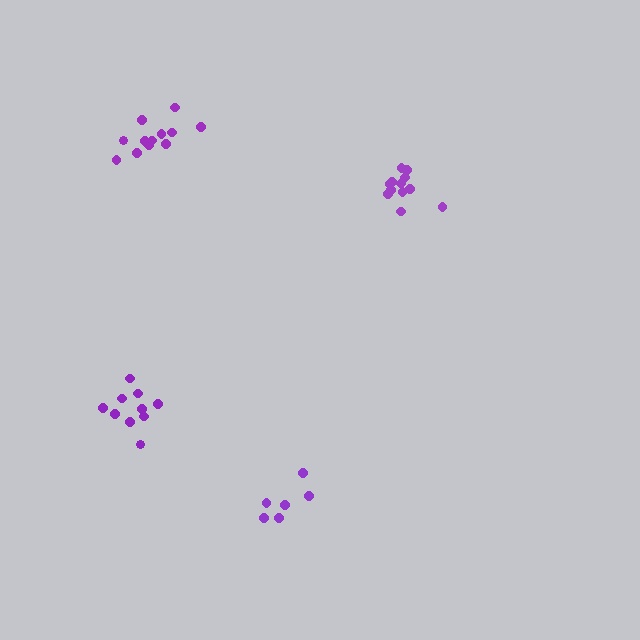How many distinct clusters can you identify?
There are 4 distinct clusters.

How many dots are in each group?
Group 1: 6 dots, Group 2: 10 dots, Group 3: 12 dots, Group 4: 12 dots (40 total).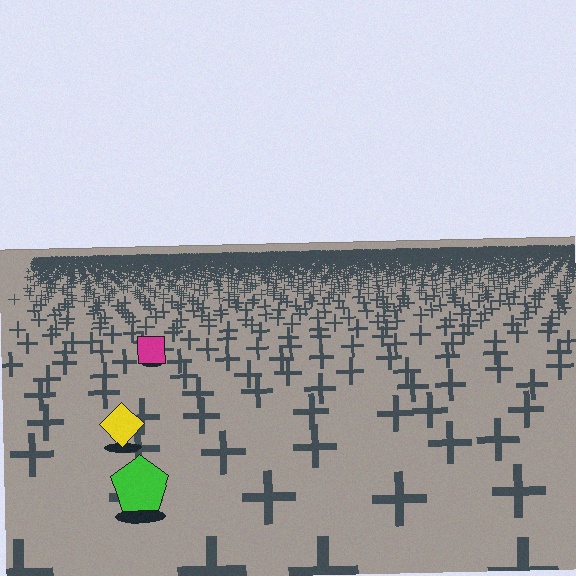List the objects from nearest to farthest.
From nearest to farthest: the green pentagon, the yellow diamond, the magenta square.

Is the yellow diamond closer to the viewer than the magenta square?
Yes. The yellow diamond is closer — you can tell from the texture gradient: the ground texture is coarser near it.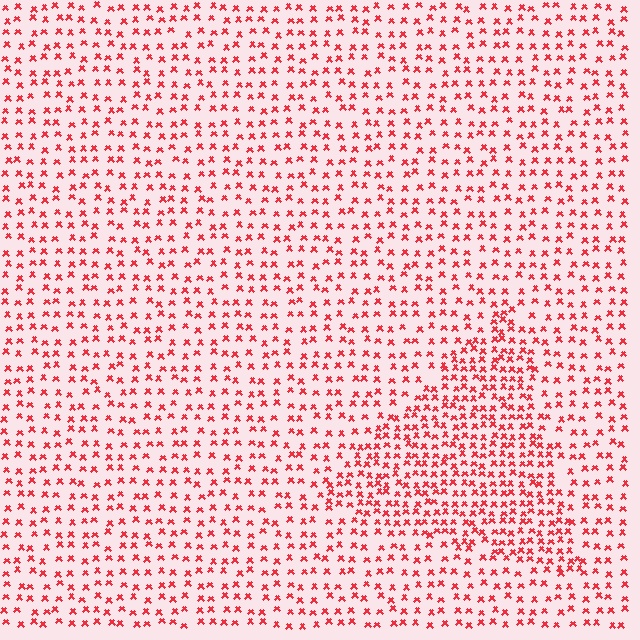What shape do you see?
I see a triangle.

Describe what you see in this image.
The image contains small red elements arranged at two different densities. A triangle-shaped region is visible where the elements are more densely packed than the surrounding area.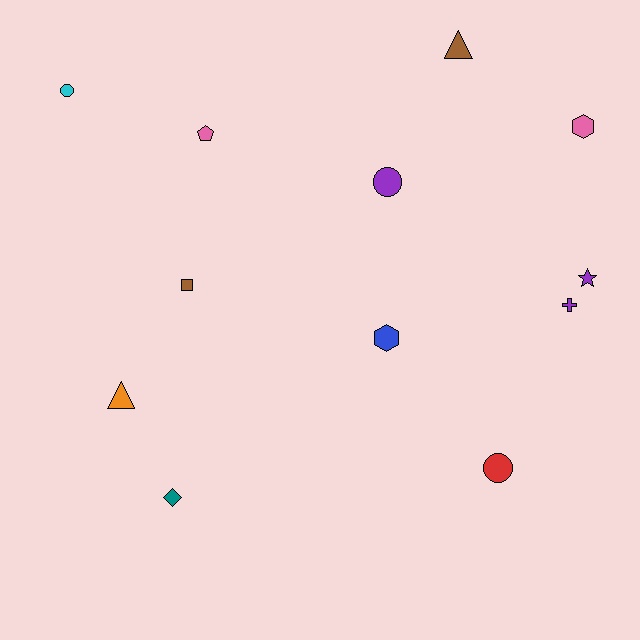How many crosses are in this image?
There is 1 cross.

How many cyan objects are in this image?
There is 1 cyan object.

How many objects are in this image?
There are 12 objects.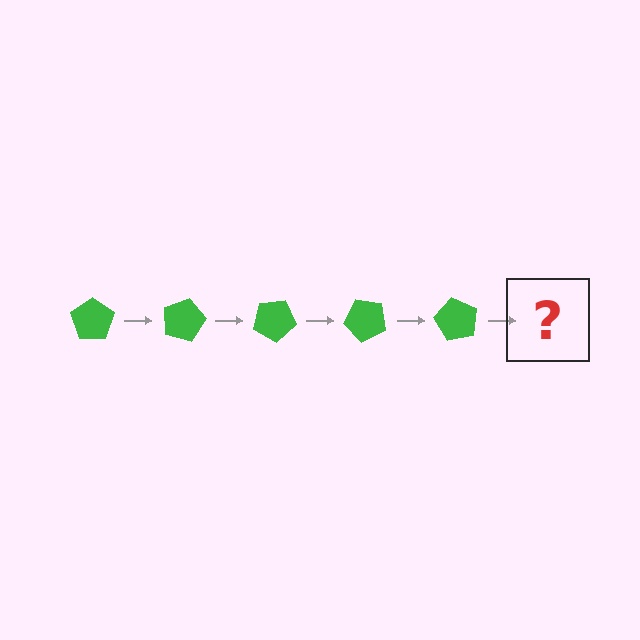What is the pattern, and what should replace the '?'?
The pattern is that the pentagon rotates 15 degrees each step. The '?' should be a green pentagon rotated 75 degrees.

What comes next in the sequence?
The next element should be a green pentagon rotated 75 degrees.